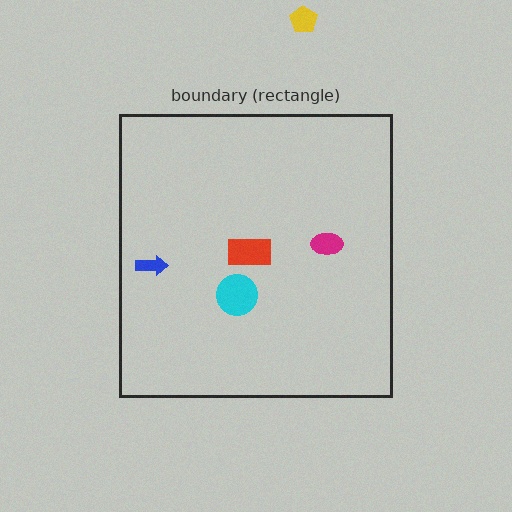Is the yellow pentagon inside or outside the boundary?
Outside.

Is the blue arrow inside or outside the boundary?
Inside.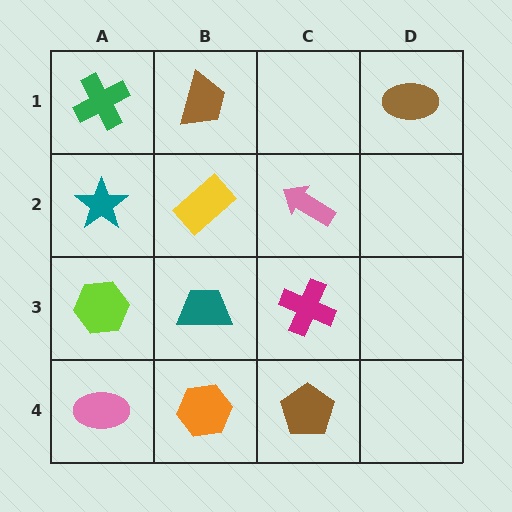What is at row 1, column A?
A green cross.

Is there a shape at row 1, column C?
No, that cell is empty.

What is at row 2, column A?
A teal star.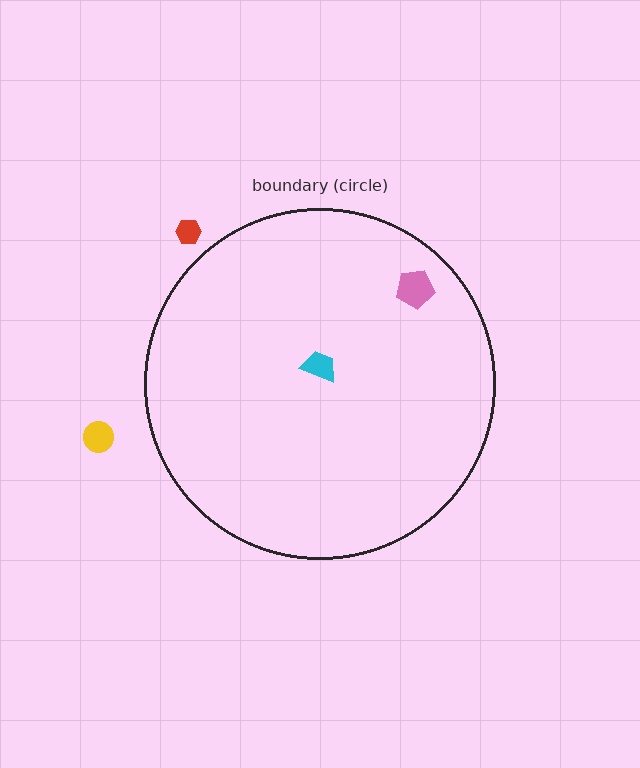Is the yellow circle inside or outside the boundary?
Outside.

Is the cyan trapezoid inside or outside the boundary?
Inside.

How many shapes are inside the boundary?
2 inside, 2 outside.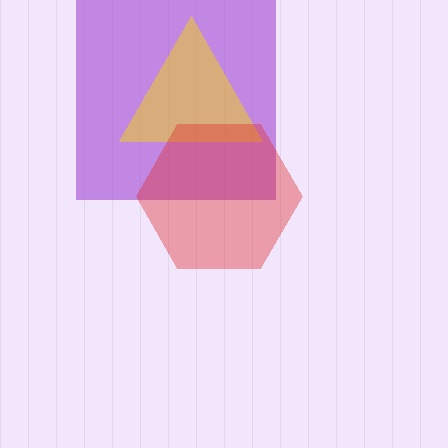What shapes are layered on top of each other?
The layered shapes are: a purple square, a yellow triangle, a red hexagon.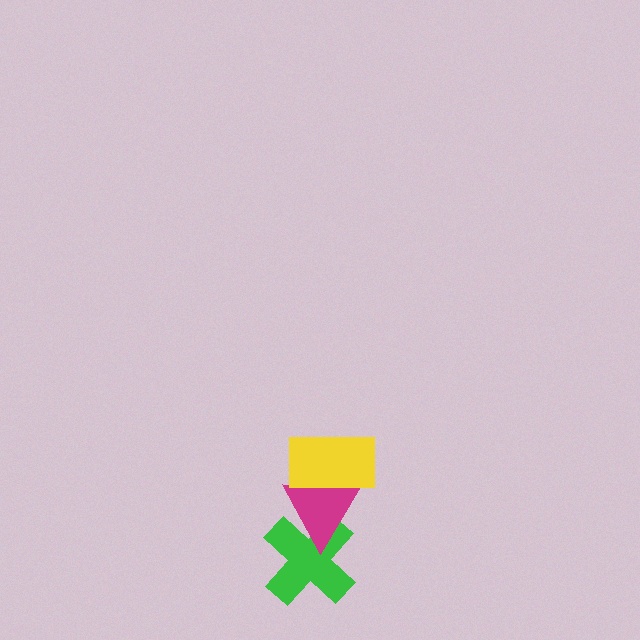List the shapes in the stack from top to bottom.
From top to bottom: the yellow rectangle, the magenta triangle, the green cross.